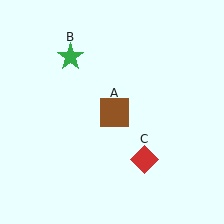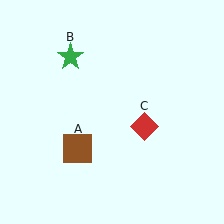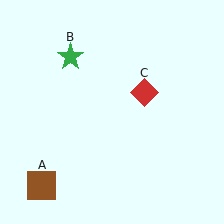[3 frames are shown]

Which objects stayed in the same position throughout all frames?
Green star (object B) remained stationary.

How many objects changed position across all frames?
2 objects changed position: brown square (object A), red diamond (object C).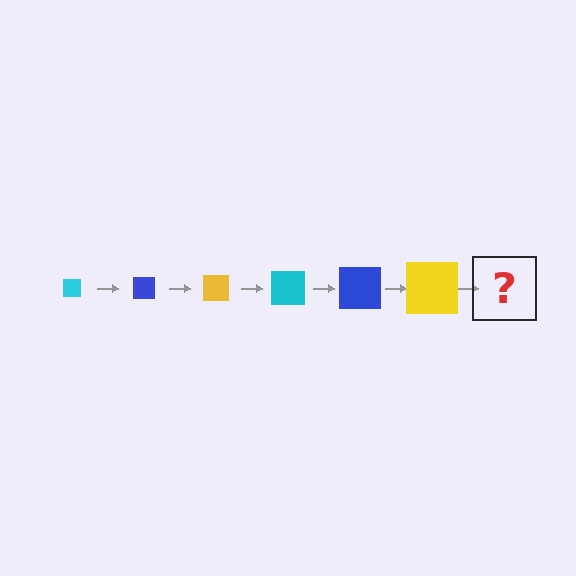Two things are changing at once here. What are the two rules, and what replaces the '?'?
The two rules are that the square grows larger each step and the color cycles through cyan, blue, and yellow. The '?' should be a cyan square, larger than the previous one.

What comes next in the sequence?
The next element should be a cyan square, larger than the previous one.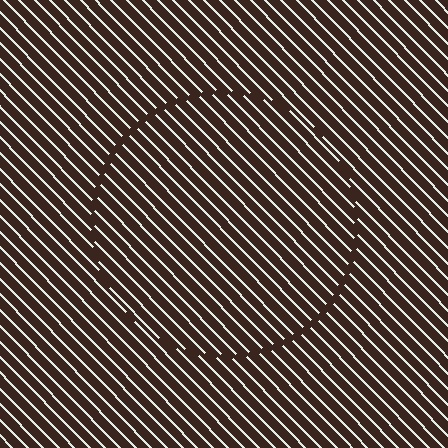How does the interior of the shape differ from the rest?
The interior of the shape contains the same grating, shifted by half a period — the contour is defined by the phase discontinuity where line-ends from the inner and outer gratings abut.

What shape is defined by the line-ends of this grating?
An illusory circle. The interior of the shape contains the same grating, shifted by half a period — the contour is defined by the phase discontinuity where line-ends from the inner and outer gratings abut.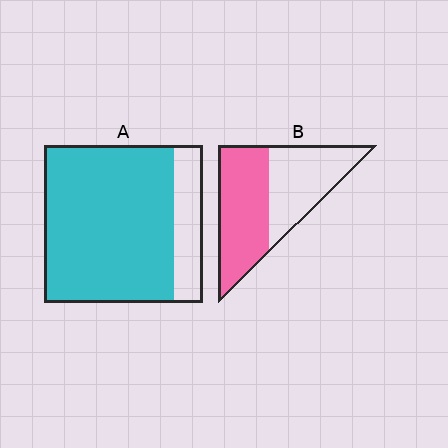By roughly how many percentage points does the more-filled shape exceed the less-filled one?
By roughly 30 percentage points (A over B).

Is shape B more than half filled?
Roughly half.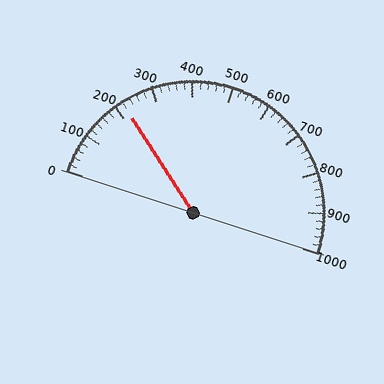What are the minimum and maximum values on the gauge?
The gauge ranges from 0 to 1000.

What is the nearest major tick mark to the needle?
The nearest major tick mark is 200.